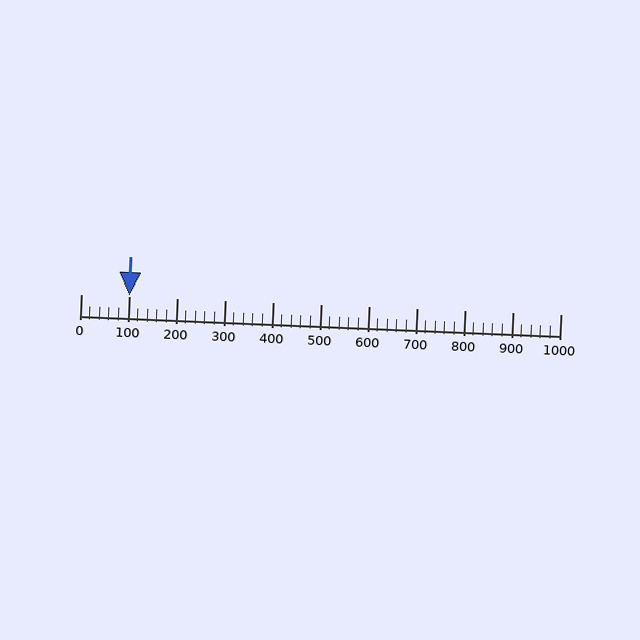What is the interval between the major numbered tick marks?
The major tick marks are spaced 100 units apart.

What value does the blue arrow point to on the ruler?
The blue arrow points to approximately 100.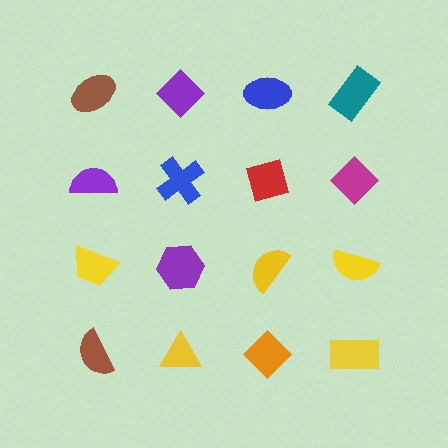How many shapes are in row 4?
4 shapes.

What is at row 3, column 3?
A yellow semicircle.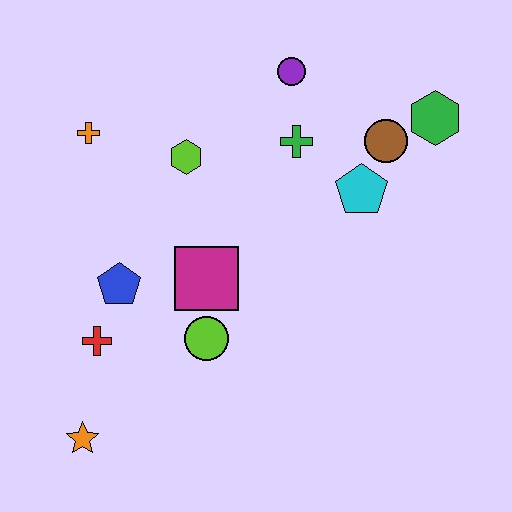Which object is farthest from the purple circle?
The orange star is farthest from the purple circle.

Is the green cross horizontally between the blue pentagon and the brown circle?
Yes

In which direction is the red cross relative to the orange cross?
The red cross is below the orange cross.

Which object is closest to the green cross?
The purple circle is closest to the green cross.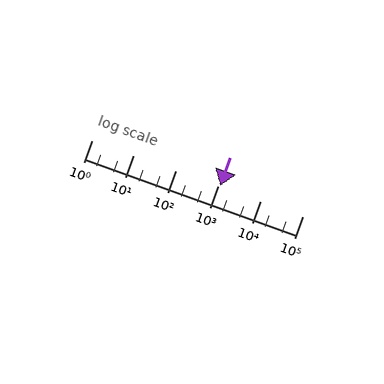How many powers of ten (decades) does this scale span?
The scale spans 5 decades, from 1 to 100000.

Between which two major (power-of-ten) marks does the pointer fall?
The pointer is between 1000 and 10000.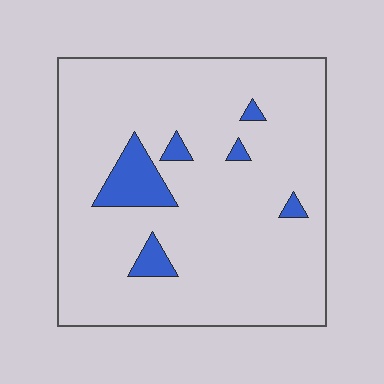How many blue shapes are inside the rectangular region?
6.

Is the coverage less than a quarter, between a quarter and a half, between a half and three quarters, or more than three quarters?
Less than a quarter.